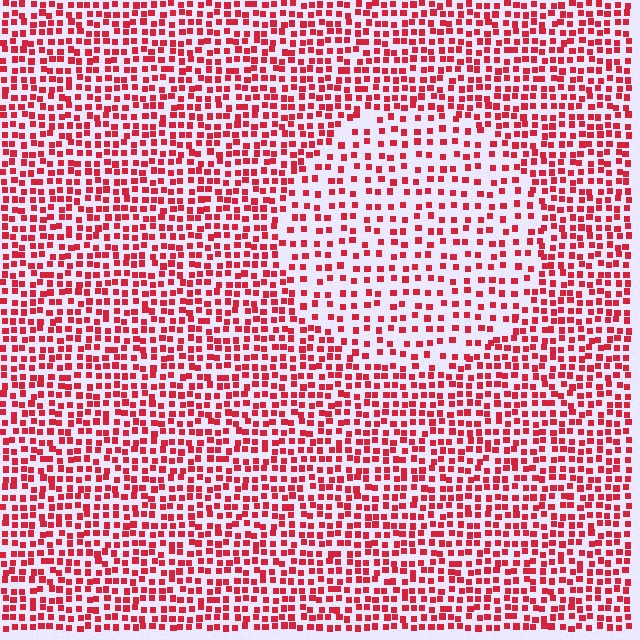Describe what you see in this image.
The image contains small red elements arranged at two different densities. A circle-shaped region is visible where the elements are less densely packed than the surrounding area.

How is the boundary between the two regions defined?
The boundary is defined by a change in element density (approximately 1.8x ratio). All elements are the same color, size, and shape.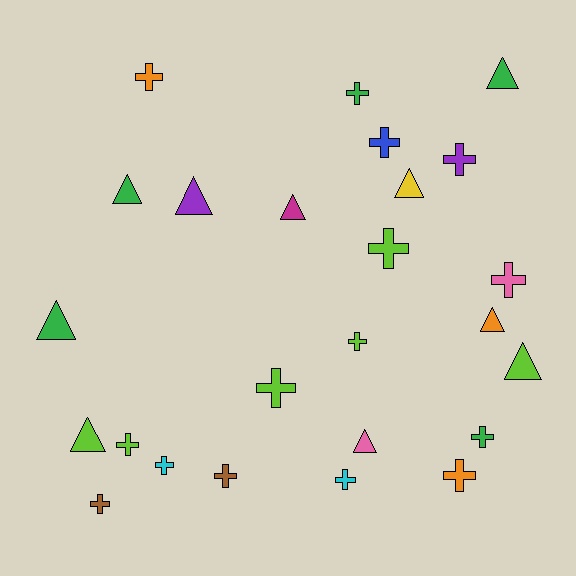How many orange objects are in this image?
There are 3 orange objects.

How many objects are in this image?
There are 25 objects.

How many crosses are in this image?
There are 15 crosses.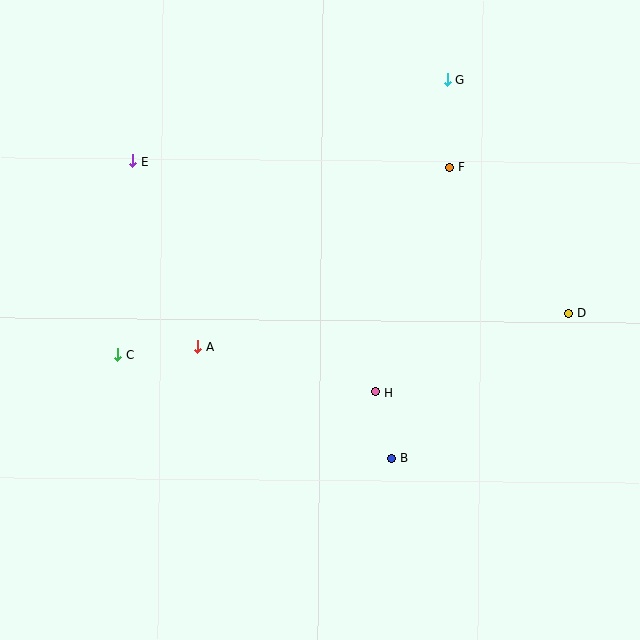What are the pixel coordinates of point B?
Point B is at (392, 458).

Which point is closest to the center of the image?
Point H at (376, 392) is closest to the center.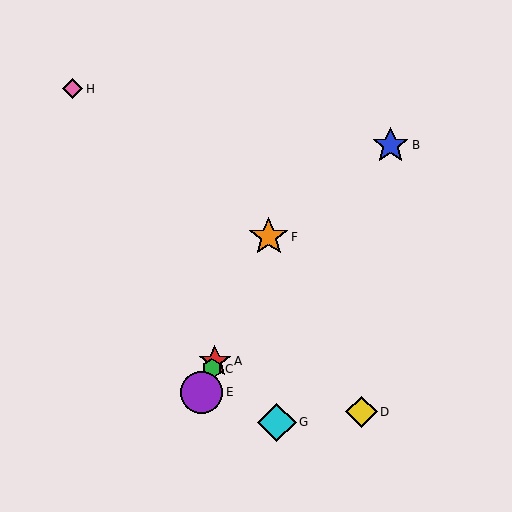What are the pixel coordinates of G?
Object G is at (277, 422).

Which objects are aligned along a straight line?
Objects A, C, E, F are aligned along a straight line.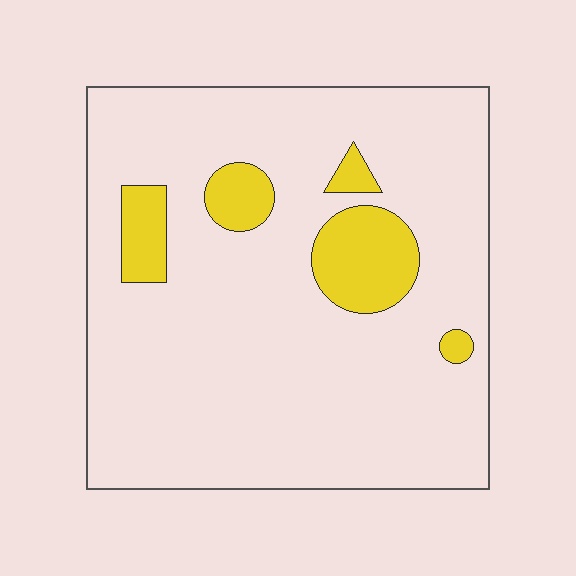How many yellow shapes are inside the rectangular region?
5.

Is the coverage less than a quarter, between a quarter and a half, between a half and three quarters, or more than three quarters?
Less than a quarter.